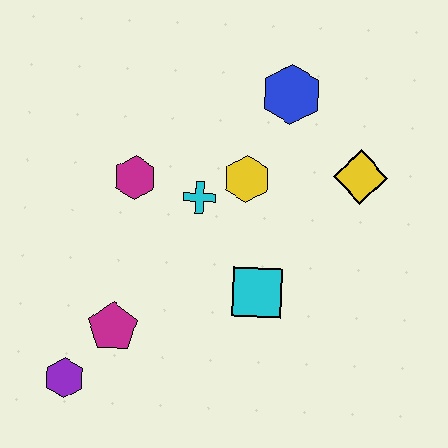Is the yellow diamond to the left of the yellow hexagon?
No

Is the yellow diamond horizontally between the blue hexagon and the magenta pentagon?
No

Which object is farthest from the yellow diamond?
The purple hexagon is farthest from the yellow diamond.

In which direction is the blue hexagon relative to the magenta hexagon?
The blue hexagon is to the right of the magenta hexagon.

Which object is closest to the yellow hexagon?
The cyan cross is closest to the yellow hexagon.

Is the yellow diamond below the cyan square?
No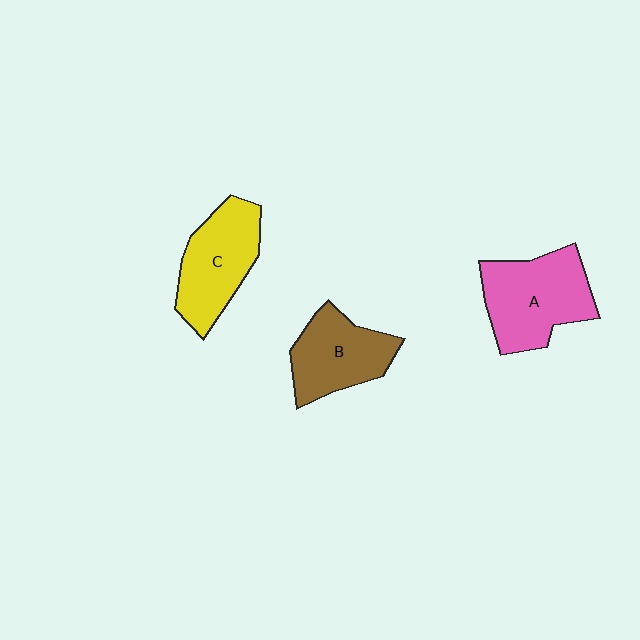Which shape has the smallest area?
Shape B (brown).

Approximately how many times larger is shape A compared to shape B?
Approximately 1.3 times.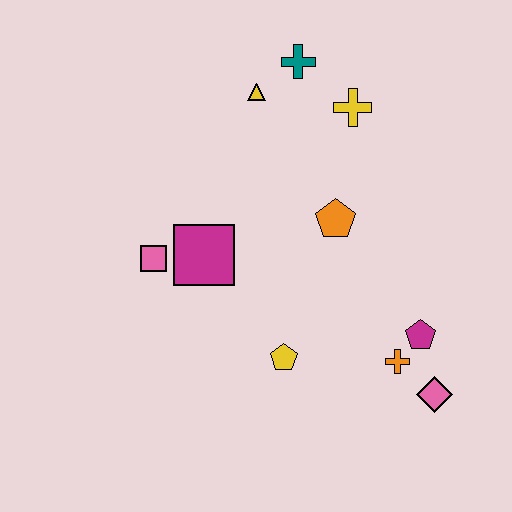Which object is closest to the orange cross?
The magenta pentagon is closest to the orange cross.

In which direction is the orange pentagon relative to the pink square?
The orange pentagon is to the right of the pink square.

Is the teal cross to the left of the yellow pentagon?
No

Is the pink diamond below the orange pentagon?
Yes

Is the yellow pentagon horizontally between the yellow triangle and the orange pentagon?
Yes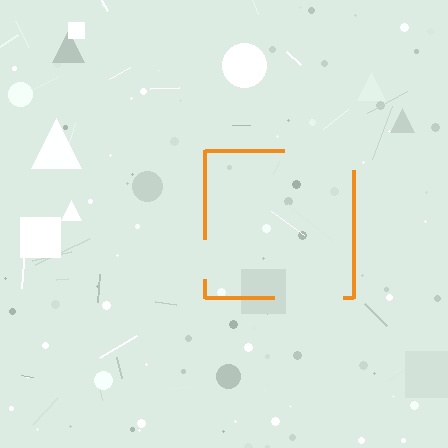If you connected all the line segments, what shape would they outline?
They would outline a square.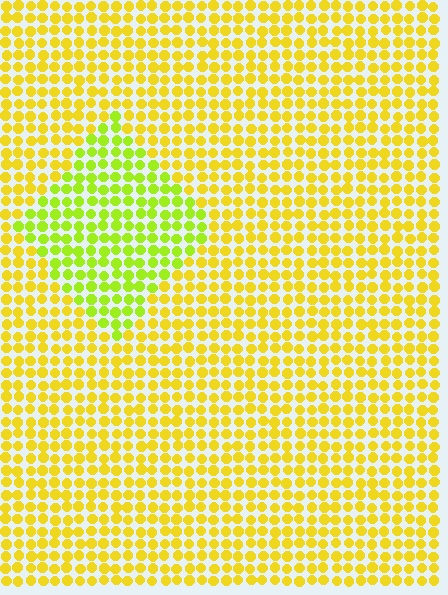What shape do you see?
I see a diamond.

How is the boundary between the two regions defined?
The boundary is defined purely by a slight shift in hue (about 30 degrees). Spacing, size, and orientation are identical on both sides.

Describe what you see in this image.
The image is filled with small yellow elements in a uniform arrangement. A diamond-shaped region is visible where the elements are tinted to a slightly different hue, forming a subtle color boundary.